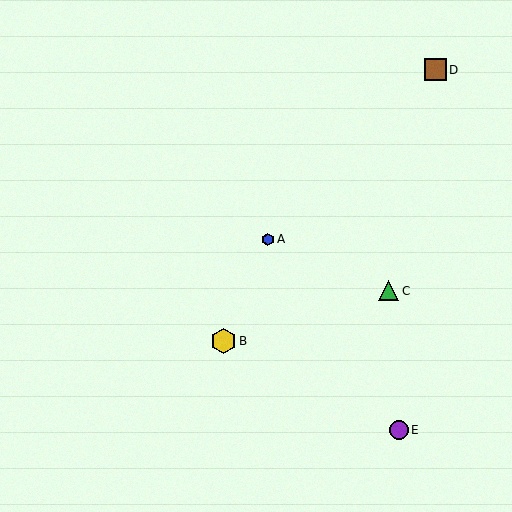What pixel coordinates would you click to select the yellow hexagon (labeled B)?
Click at (224, 341) to select the yellow hexagon B.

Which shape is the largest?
The yellow hexagon (labeled B) is the largest.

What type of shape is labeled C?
Shape C is a green triangle.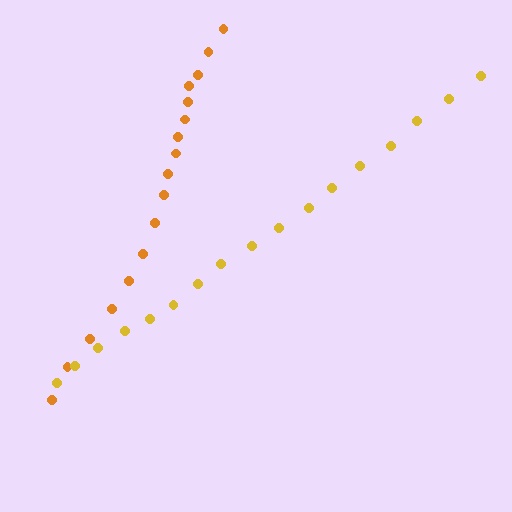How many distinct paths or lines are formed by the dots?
There are 2 distinct paths.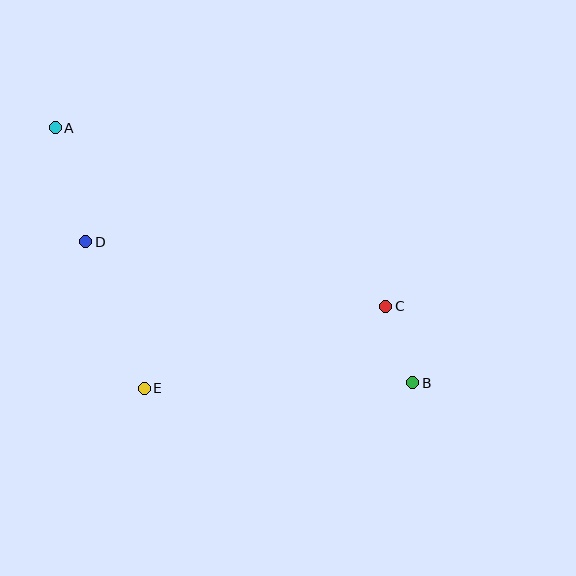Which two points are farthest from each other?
Points A and B are farthest from each other.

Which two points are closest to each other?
Points B and C are closest to each other.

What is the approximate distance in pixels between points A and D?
The distance between A and D is approximately 118 pixels.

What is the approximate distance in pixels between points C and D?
The distance between C and D is approximately 307 pixels.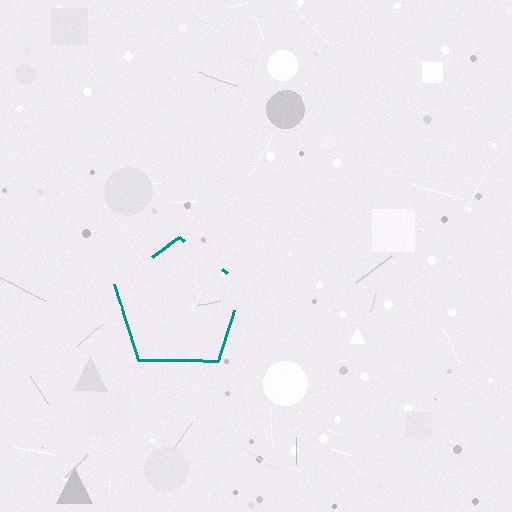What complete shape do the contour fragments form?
The contour fragments form a pentagon.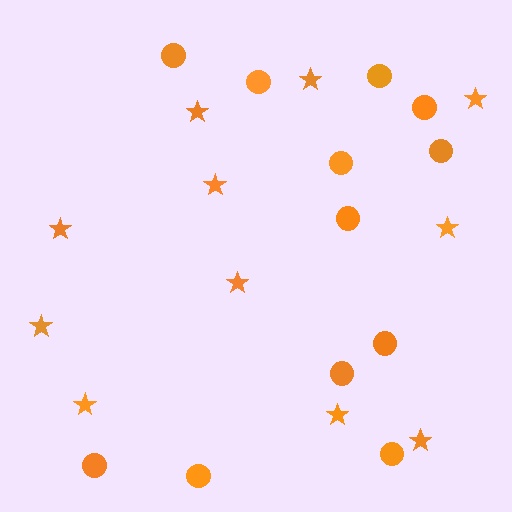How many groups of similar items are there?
There are 2 groups: one group of circles (12) and one group of stars (11).